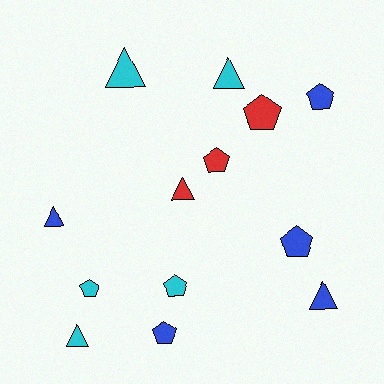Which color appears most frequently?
Cyan, with 5 objects.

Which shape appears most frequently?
Pentagon, with 7 objects.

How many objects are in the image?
There are 13 objects.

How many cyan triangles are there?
There are 3 cyan triangles.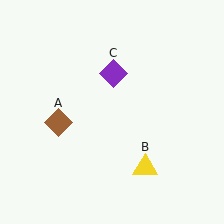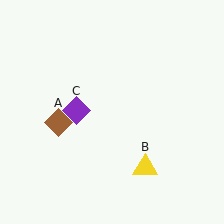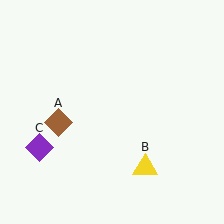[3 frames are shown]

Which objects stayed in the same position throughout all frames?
Brown diamond (object A) and yellow triangle (object B) remained stationary.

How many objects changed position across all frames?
1 object changed position: purple diamond (object C).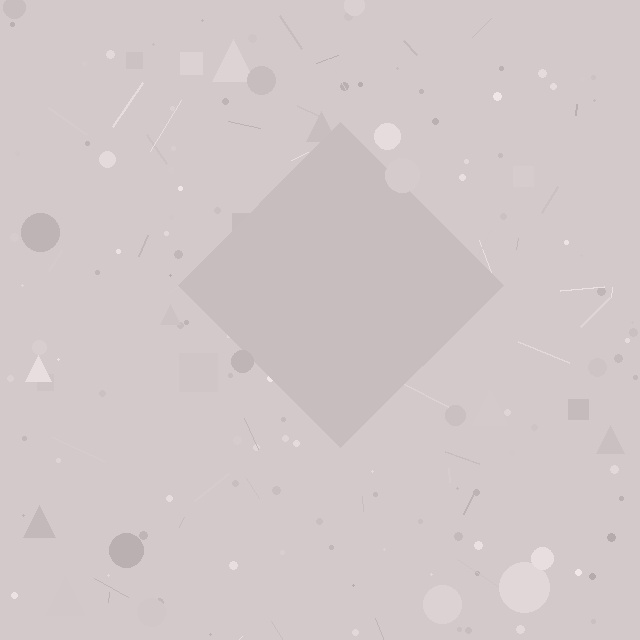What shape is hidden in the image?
A diamond is hidden in the image.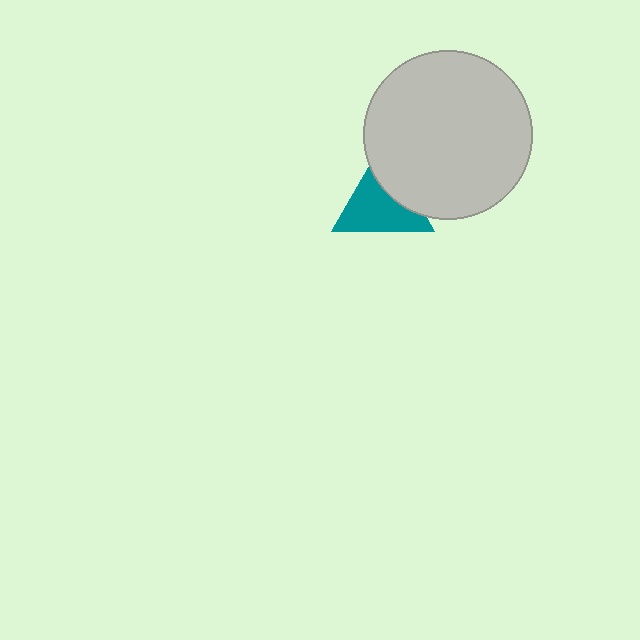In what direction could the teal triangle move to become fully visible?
The teal triangle could move toward the lower-left. That would shift it out from behind the light gray circle entirely.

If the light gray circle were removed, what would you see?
You would see the complete teal triangle.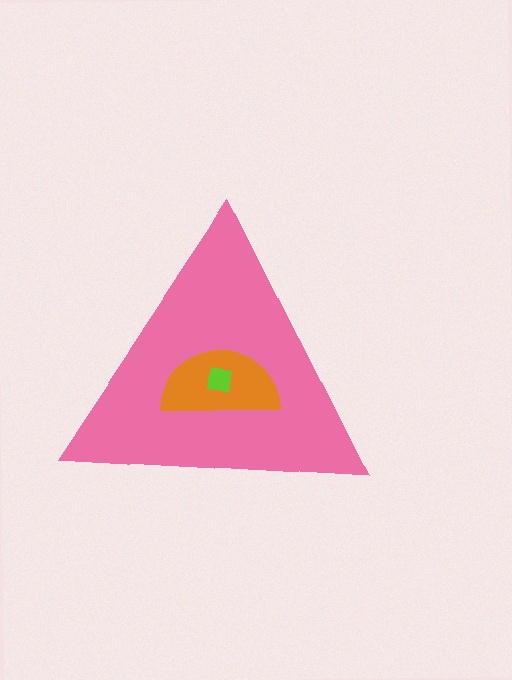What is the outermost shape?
The pink triangle.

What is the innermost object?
The lime square.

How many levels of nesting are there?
3.